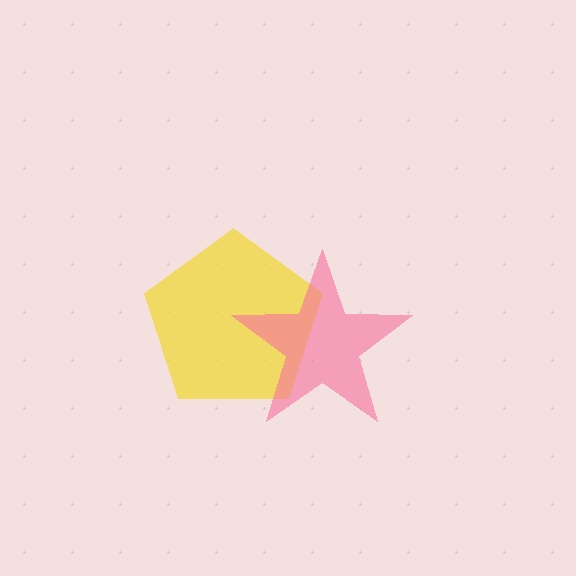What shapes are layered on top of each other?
The layered shapes are: a yellow pentagon, a pink star.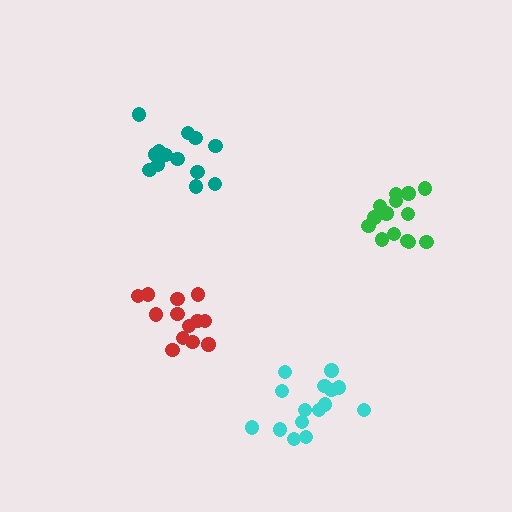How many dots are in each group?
Group 1: 13 dots, Group 2: 15 dots, Group 3: 14 dots, Group 4: 13 dots (55 total).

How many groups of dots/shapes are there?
There are 4 groups.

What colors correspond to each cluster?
The clusters are colored: teal, cyan, green, red.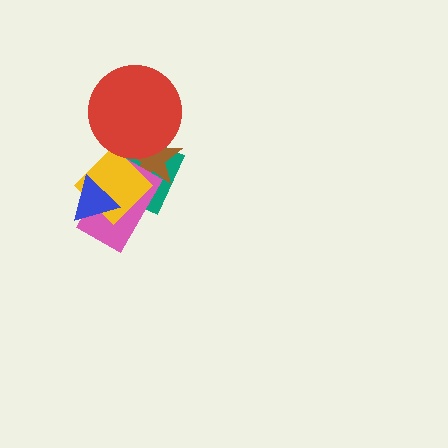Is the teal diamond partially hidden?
Yes, it is partially covered by another shape.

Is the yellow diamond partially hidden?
Yes, it is partially covered by another shape.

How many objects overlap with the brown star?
4 objects overlap with the brown star.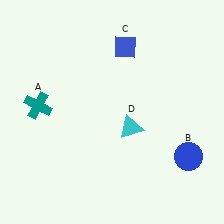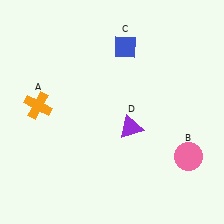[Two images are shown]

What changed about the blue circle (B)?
In Image 1, B is blue. In Image 2, it changed to pink.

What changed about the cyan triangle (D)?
In Image 1, D is cyan. In Image 2, it changed to purple.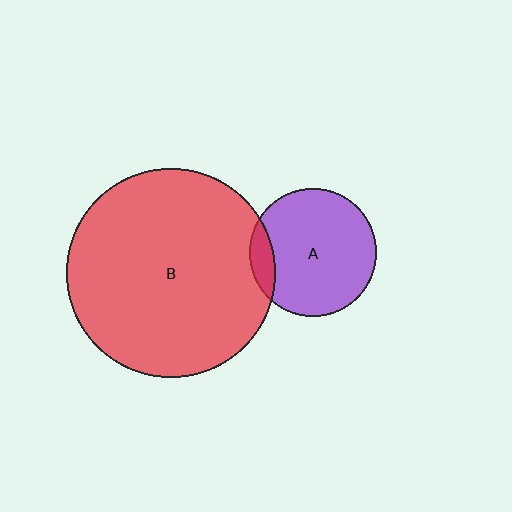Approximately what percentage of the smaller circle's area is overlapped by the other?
Approximately 10%.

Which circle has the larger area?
Circle B (red).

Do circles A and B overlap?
Yes.